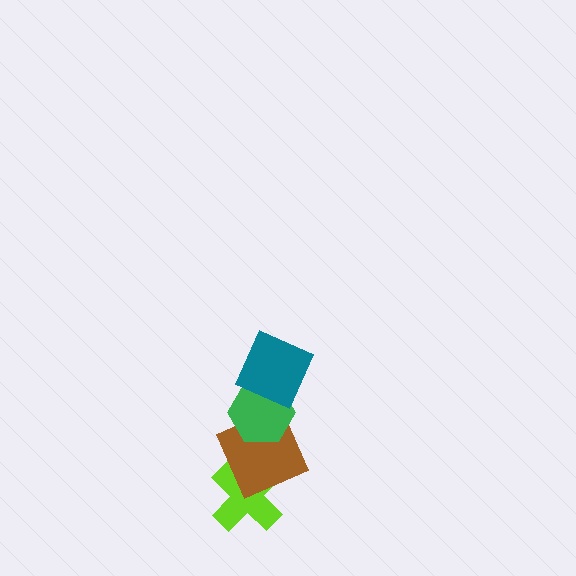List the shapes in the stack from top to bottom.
From top to bottom: the teal square, the green hexagon, the brown square, the lime cross.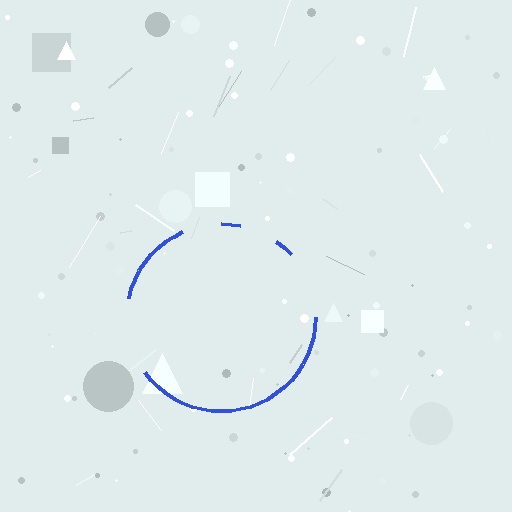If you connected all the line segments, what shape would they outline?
They would outline a circle.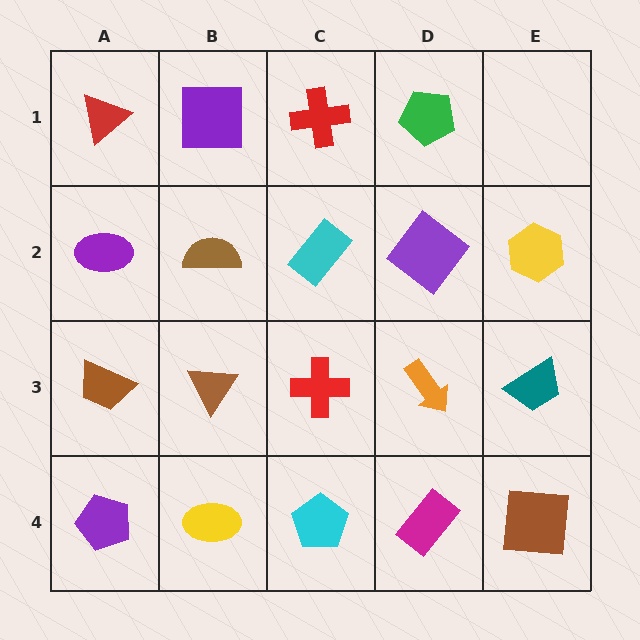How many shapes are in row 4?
5 shapes.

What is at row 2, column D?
A purple diamond.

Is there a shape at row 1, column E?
No, that cell is empty.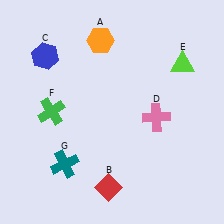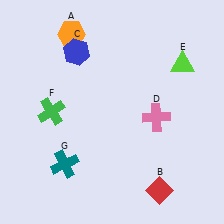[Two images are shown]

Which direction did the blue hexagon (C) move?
The blue hexagon (C) moved right.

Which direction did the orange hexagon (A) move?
The orange hexagon (A) moved left.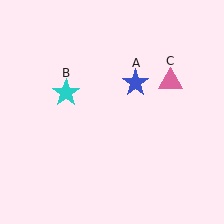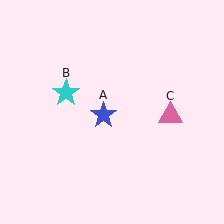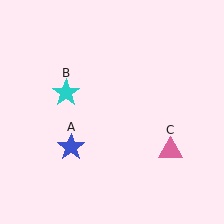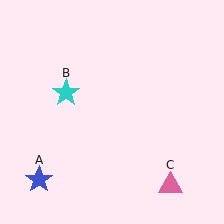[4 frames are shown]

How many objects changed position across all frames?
2 objects changed position: blue star (object A), pink triangle (object C).